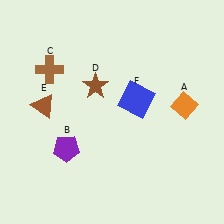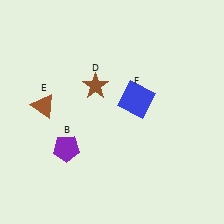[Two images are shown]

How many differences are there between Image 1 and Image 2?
There are 2 differences between the two images.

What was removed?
The brown cross (C), the orange diamond (A) were removed in Image 2.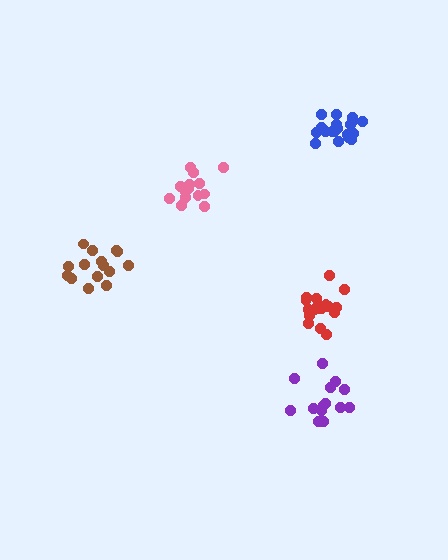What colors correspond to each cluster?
The clusters are colored: purple, pink, red, brown, blue.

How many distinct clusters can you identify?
There are 5 distinct clusters.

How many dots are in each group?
Group 1: 14 dots, Group 2: 15 dots, Group 3: 19 dots, Group 4: 15 dots, Group 5: 20 dots (83 total).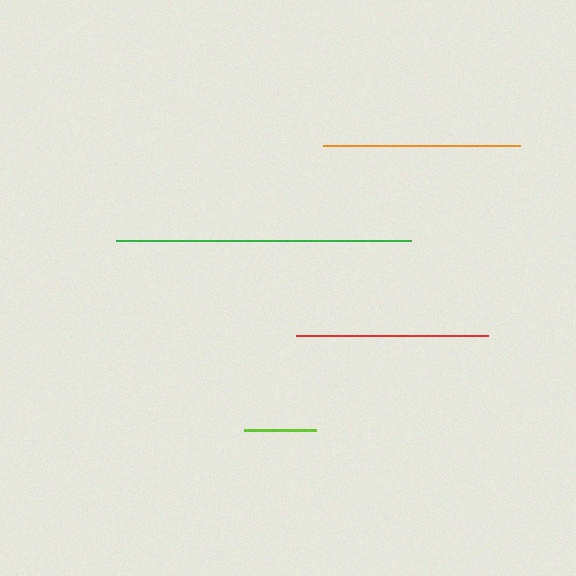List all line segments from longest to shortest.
From longest to shortest: green, orange, red, lime.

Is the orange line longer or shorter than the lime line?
The orange line is longer than the lime line.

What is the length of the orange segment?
The orange segment is approximately 197 pixels long.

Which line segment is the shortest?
The lime line is the shortest at approximately 72 pixels.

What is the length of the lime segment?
The lime segment is approximately 72 pixels long.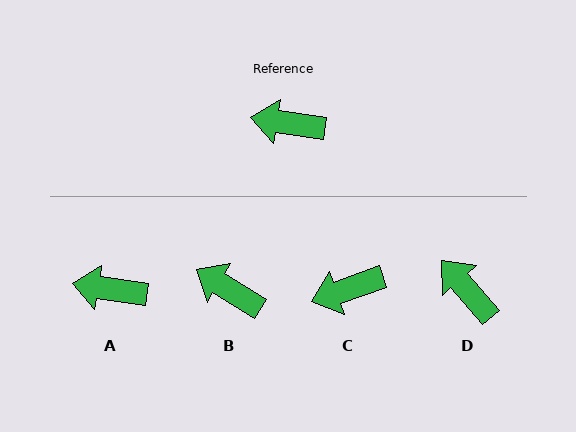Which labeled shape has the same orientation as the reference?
A.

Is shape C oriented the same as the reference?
No, it is off by about 28 degrees.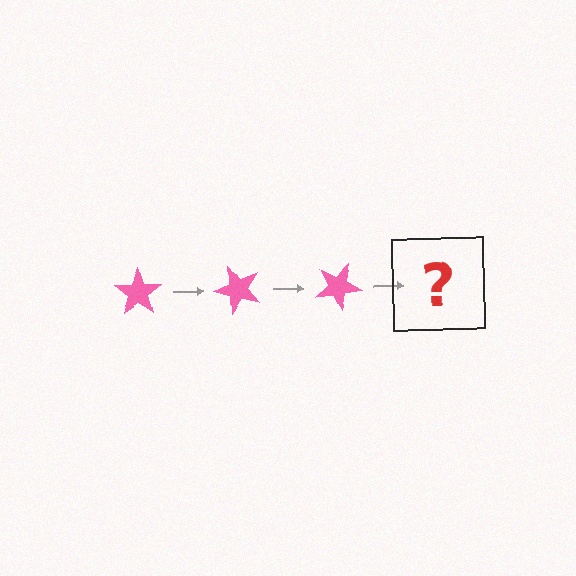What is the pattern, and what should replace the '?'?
The pattern is that the star rotates 50 degrees each step. The '?' should be a pink star rotated 150 degrees.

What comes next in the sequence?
The next element should be a pink star rotated 150 degrees.